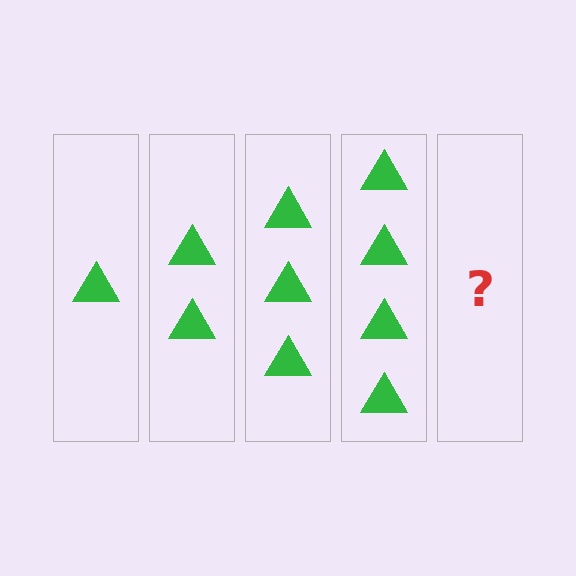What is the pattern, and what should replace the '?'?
The pattern is that each step adds one more triangle. The '?' should be 5 triangles.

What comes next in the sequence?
The next element should be 5 triangles.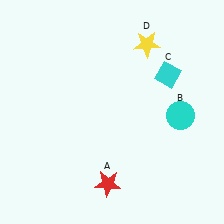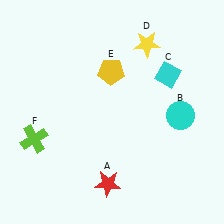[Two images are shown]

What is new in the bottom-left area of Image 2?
A lime cross (F) was added in the bottom-left area of Image 2.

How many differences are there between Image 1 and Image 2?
There are 2 differences between the two images.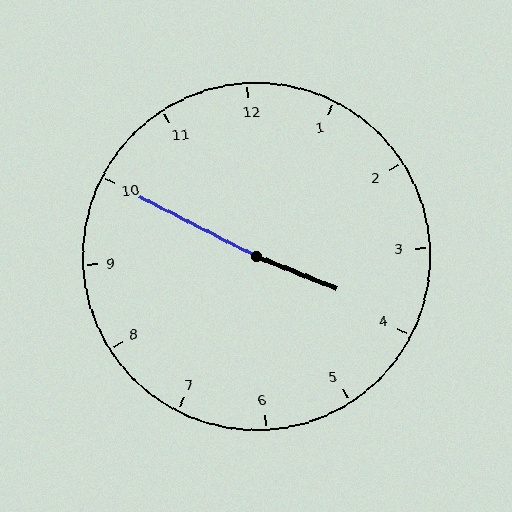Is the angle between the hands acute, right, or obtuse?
It is obtuse.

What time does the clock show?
3:50.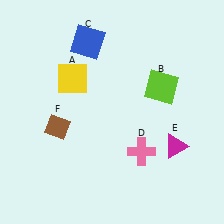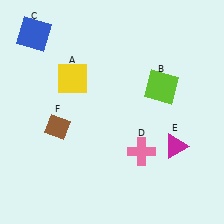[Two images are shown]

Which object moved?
The blue square (C) moved left.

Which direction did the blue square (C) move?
The blue square (C) moved left.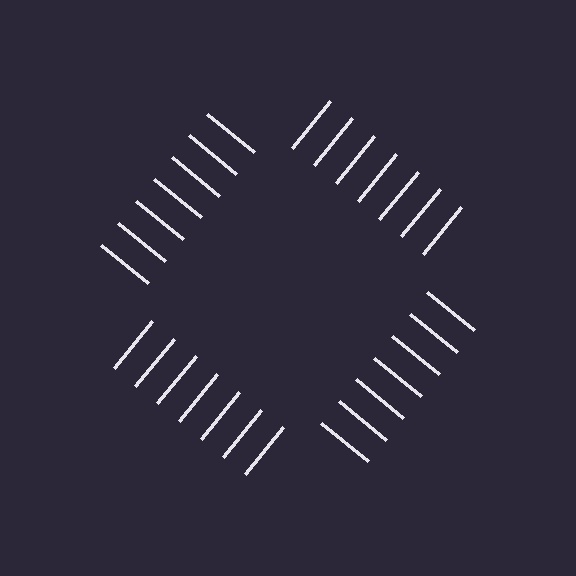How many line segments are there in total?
28 — 7 along each of the 4 edges.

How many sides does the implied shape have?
4 sides — the line-ends trace a square.